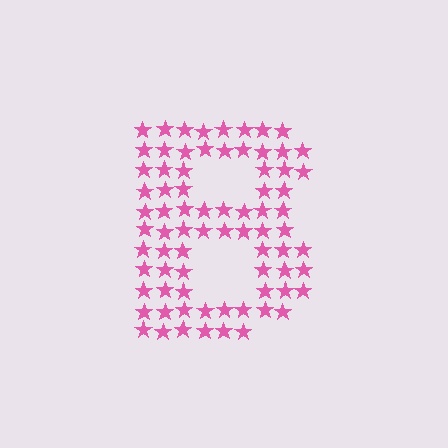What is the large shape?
The large shape is the letter B.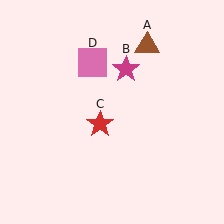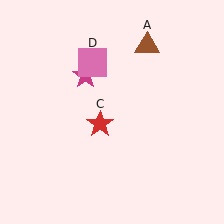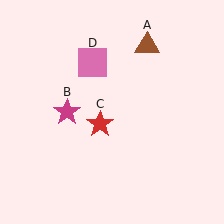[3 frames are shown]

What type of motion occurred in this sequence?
The magenta star (object B) rotated counterclockwise around the center of the scene.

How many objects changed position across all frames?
1 object changed position: magenta star (object B).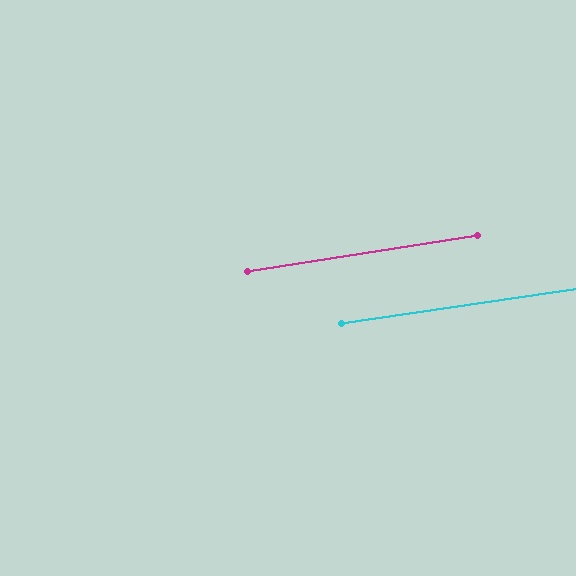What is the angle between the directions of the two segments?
Approximately 0 degrees.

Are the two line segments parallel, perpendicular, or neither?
Parallel — their directions differ by only 0.4°.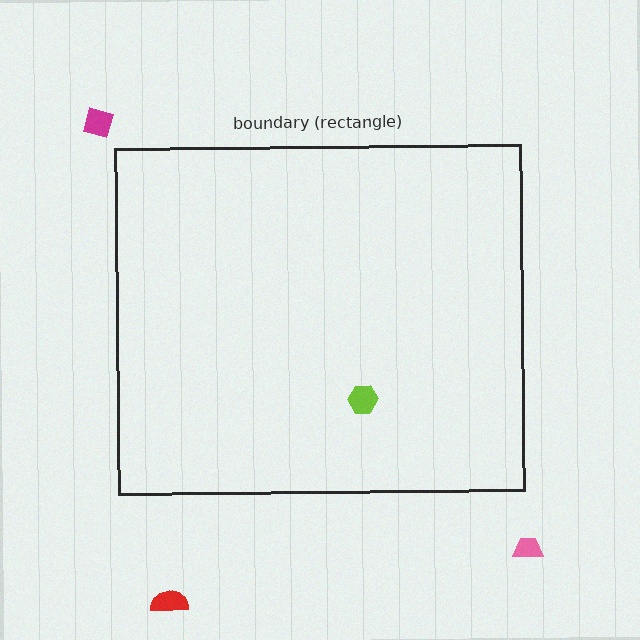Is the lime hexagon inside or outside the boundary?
Inside.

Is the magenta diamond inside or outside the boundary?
Outside.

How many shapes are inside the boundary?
1 inside, 3 outside.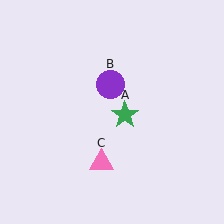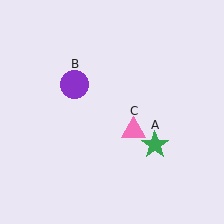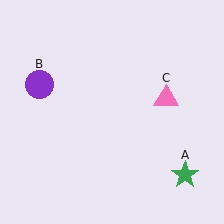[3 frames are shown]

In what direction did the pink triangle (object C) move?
The pink triangle (object C) moved up and to the right.